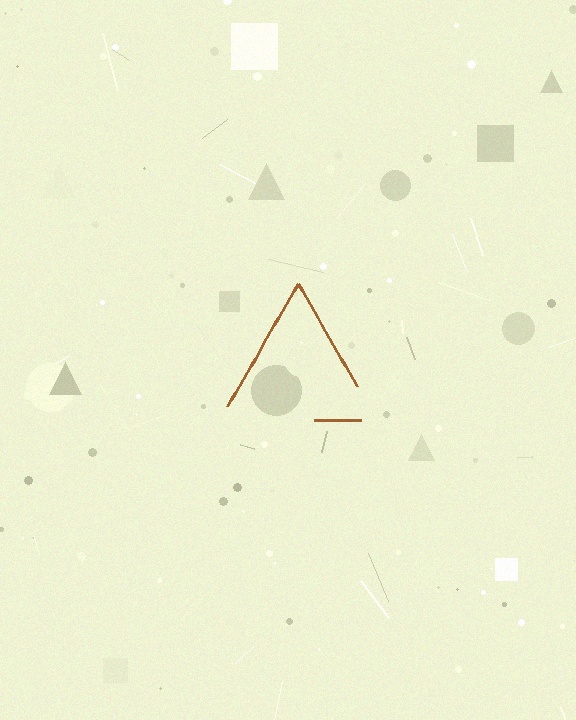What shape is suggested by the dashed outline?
The dashed outline suggests a triangle.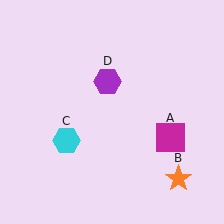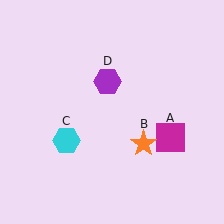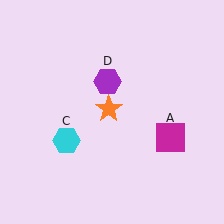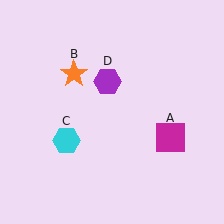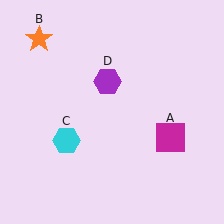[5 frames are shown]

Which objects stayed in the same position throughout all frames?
Magenta square (object A) and cyan hexagon (object C) and purple hexagon (object D) remained stationary.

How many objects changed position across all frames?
1 object changed position: orange star (object B).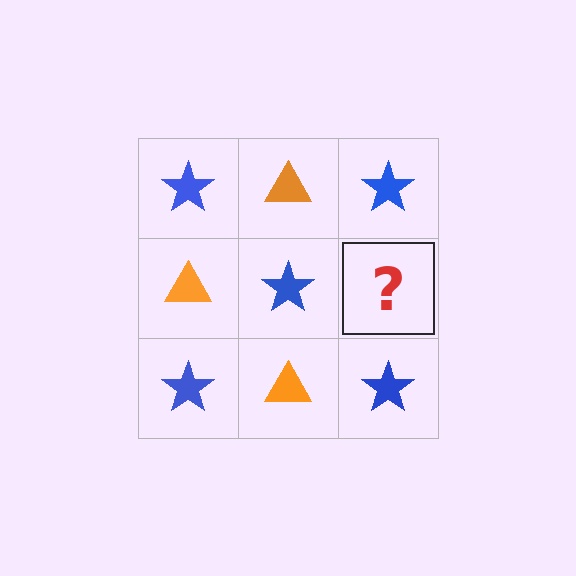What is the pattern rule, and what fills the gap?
The rule is that it alternates blue star and orange triangle in a checkerboard pattern. The gap should be filled with an orange triangle.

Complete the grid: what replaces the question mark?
The question mark should be replaced with an orange triangle.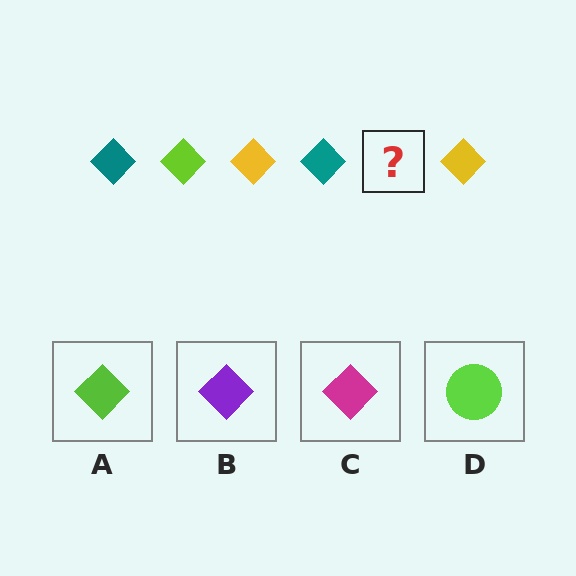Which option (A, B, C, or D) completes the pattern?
A.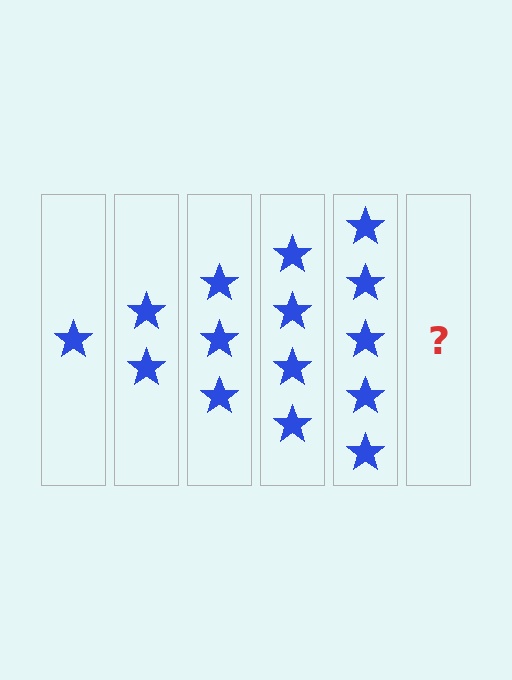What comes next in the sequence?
The next element should be 6 stars.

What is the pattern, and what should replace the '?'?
The pattern is that each step adds one more star. The '?' should be 6 stars.